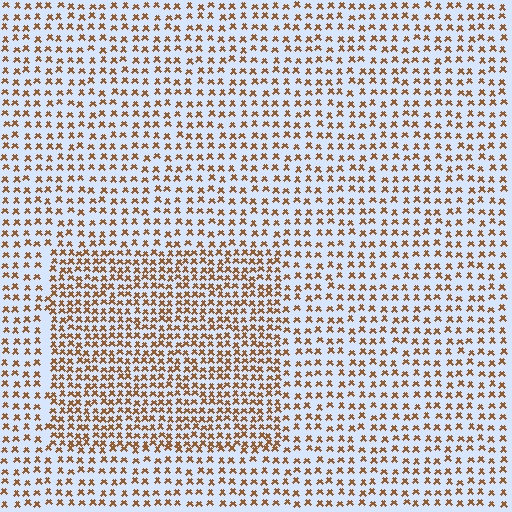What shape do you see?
I see a rectangle.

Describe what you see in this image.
The image contains small brown elements arranged at two different densities. A rectangle-shaped region is visible where the elements are more densely packed than the surrounding area.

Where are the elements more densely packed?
The elements are more densely packed inside the rectangle boundary.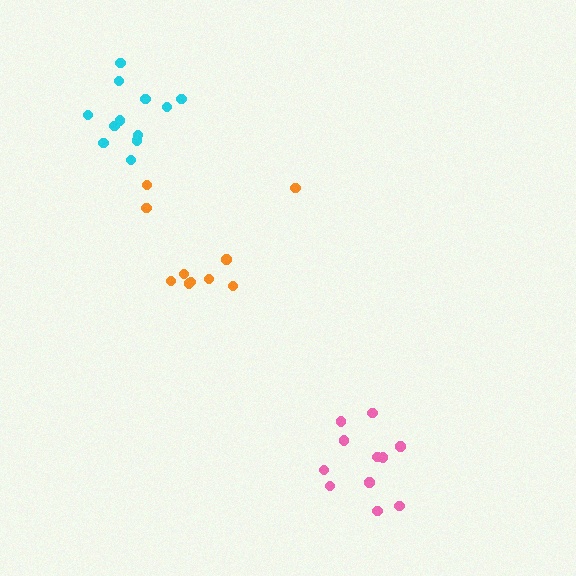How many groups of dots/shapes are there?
There are 3 groups.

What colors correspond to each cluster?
The clusters are colored: orange, pink, cyan.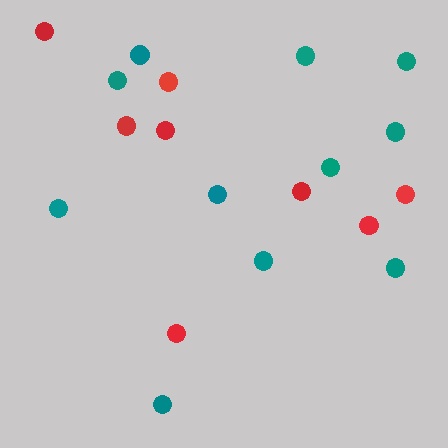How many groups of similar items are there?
There are 2 groups: one group of red circles (8) and one group of teal circles (11).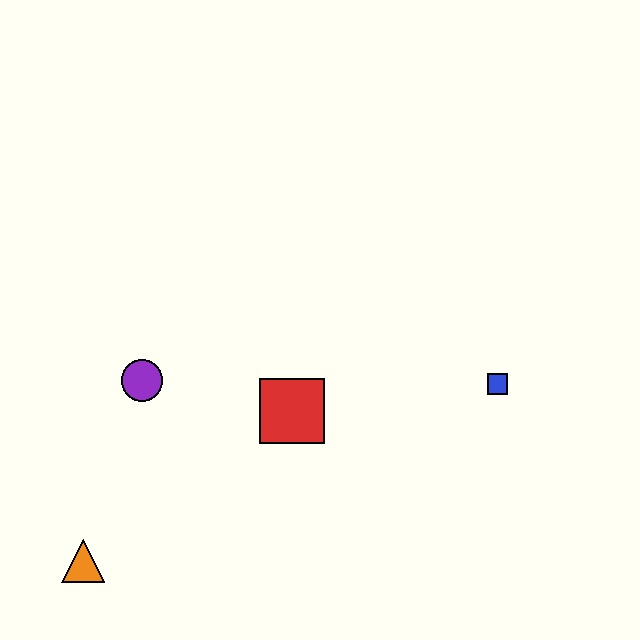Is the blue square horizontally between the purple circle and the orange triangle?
No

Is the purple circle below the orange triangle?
No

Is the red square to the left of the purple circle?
No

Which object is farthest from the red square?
The orange triangle is farthest from the red square.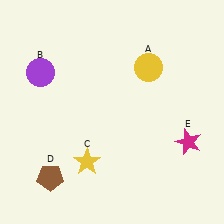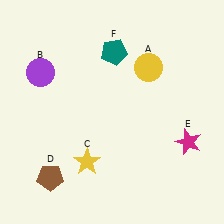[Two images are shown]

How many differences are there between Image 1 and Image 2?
There is 1 difference between the two images.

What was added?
A teal pentagon (F) was added in Image 2.